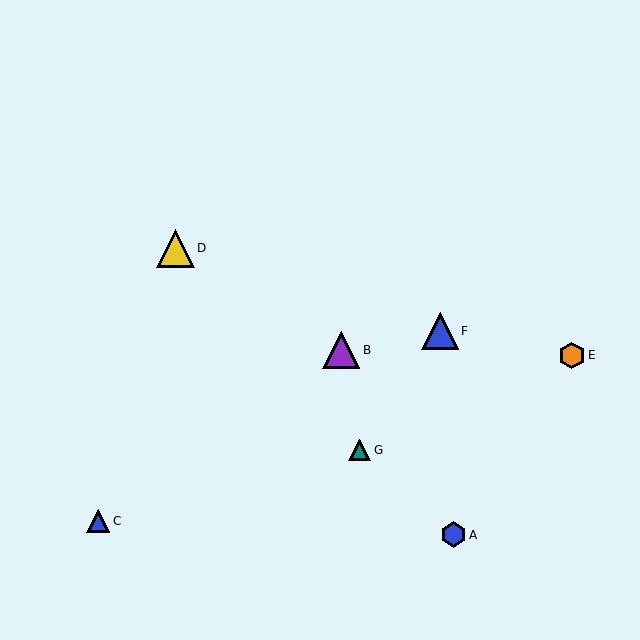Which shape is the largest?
The yellow triangle (labeled D) is the largest.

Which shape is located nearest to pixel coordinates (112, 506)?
The blue triangle (labeled C) at (98, 521) is nearest to that location.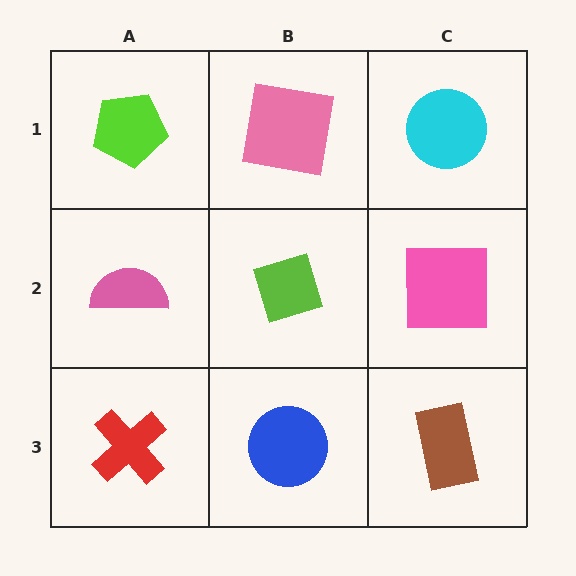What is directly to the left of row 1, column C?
A pink square.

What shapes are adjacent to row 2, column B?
A pink square (row 1, column B), a blue circle (row 3, column B), a pink semicircle (row 2, column A), a pink square (row 2, column C).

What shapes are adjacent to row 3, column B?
A lime diamond (row 2, column B), a red cross (row 3, column A), a brown rectangle (row 3, column C).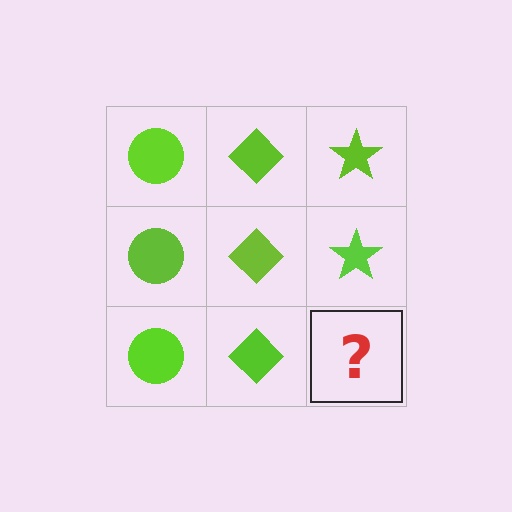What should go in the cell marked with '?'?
The missing cell should contain a lime star.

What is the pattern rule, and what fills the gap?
The rule is that each column has a consistent shape. The gap should be filled with a lime star.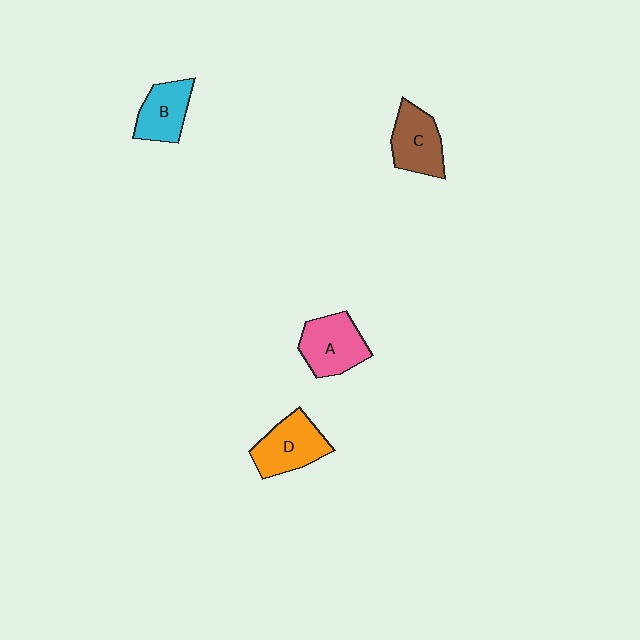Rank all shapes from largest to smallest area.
From largest to smallest: A (pink), D (orange), C (brown), B (cyan).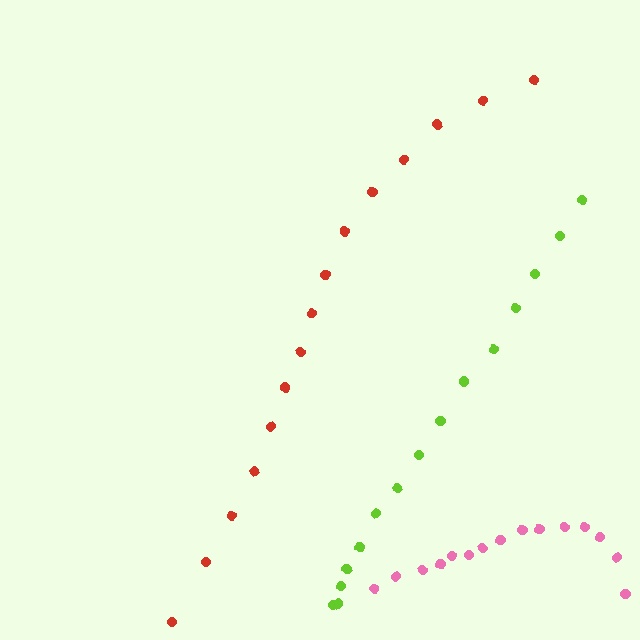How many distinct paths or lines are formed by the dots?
There are 3 distinct paths.